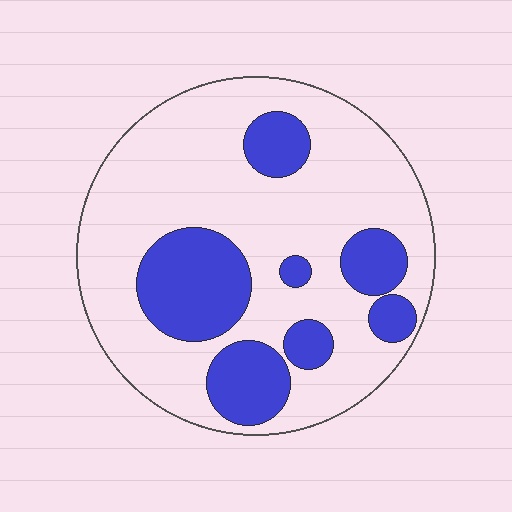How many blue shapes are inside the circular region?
7.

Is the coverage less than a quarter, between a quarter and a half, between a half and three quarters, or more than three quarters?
Between a quarter and a half.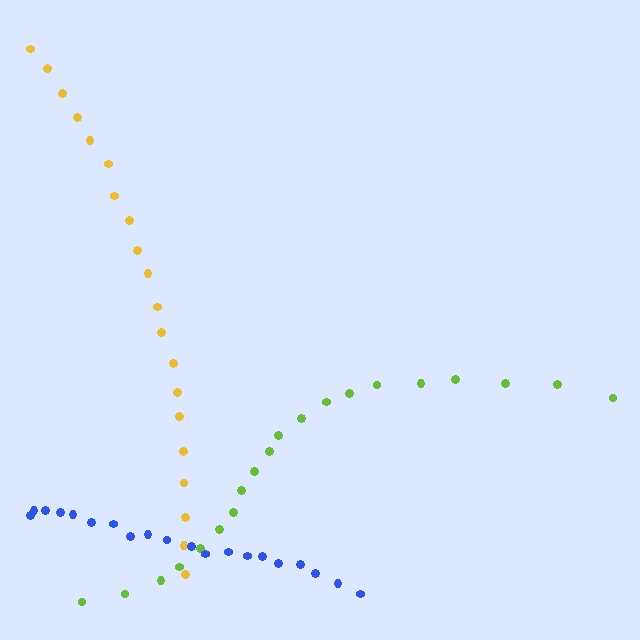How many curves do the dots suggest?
There are 3 distinct paths.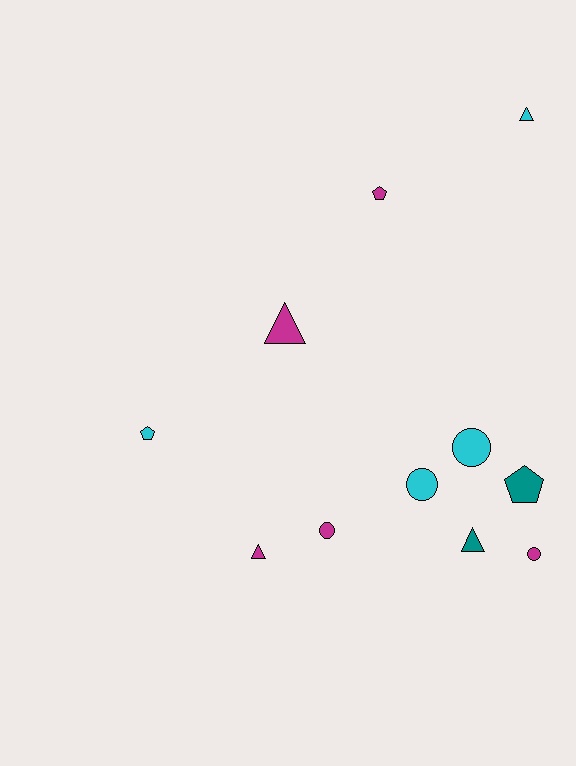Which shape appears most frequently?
Triangle, with 4 objects.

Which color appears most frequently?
Magenta, with 5 objects.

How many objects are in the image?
There are 11 objects.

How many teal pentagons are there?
There is 1 teal pentagon.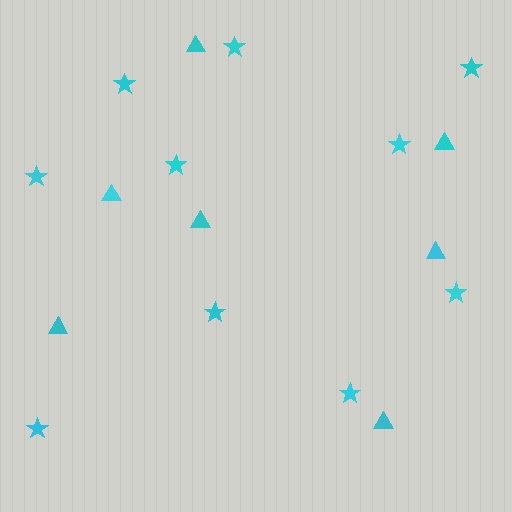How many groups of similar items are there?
There are 2 groups: one group of triangles (7) and one group of stars (10).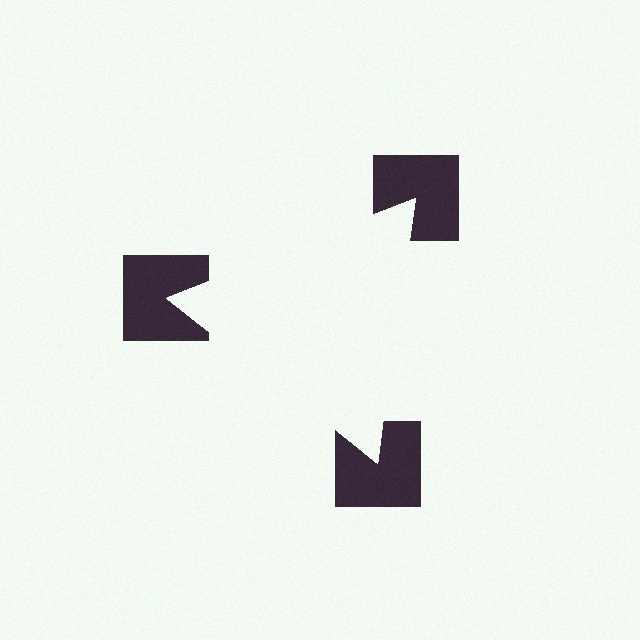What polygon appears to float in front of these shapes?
An illusory triangle — its edges are inferred from the aligned wedge cuts in the notched squares, not physically drawn.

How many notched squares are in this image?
There are 3 — one at each vertex of the illusory triangle.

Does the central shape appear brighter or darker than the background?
It typically appears slightly brighter than the background, even though no actual brightness change is drawn.